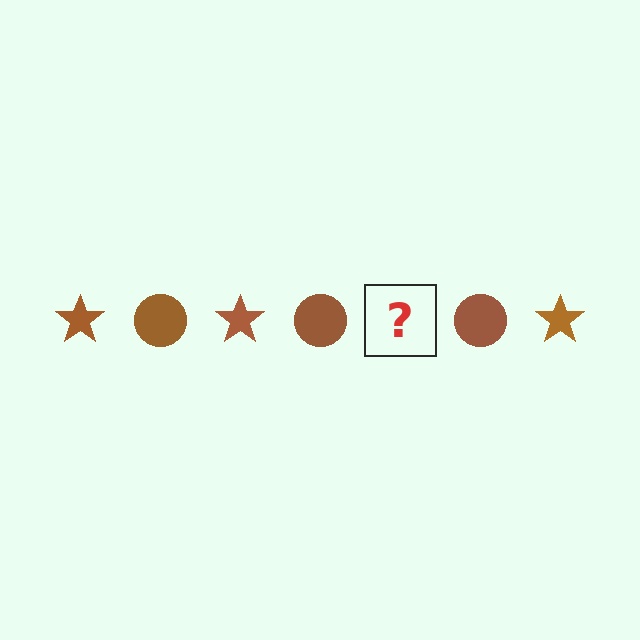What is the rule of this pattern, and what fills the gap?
The rule is that the pattern cycles through star, circle shapes in brown. The gap should be filled with a brown star.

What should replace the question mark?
The question mark should be replaced with a brown star.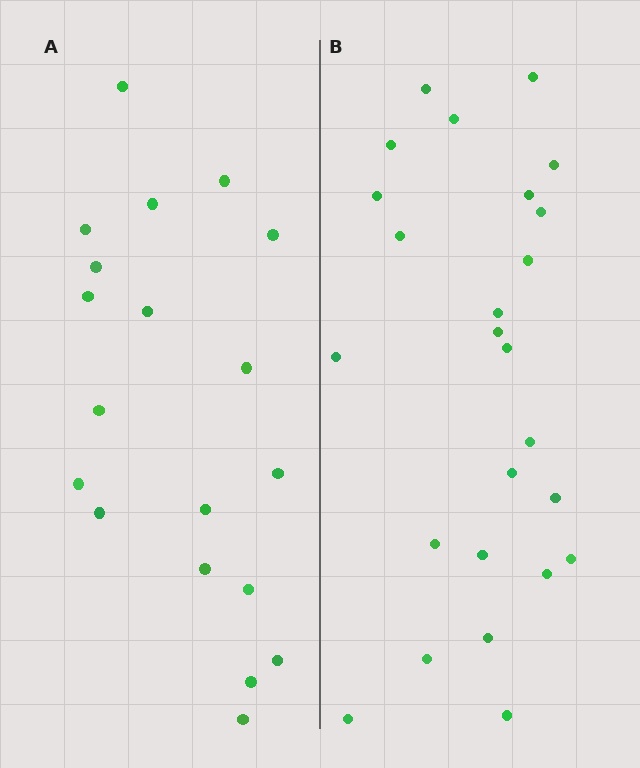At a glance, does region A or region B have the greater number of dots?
Region B (the right region) has more dots.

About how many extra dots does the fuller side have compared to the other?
Region B has about 6 more dots than region A.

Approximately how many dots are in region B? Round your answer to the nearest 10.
About 20 dots. (The exact count is 25, which rounds to 20.)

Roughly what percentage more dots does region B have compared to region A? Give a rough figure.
About 30% more.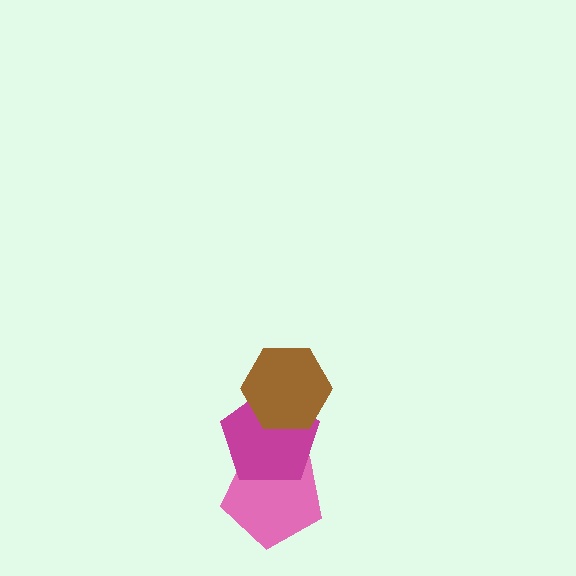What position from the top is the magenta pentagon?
The magenta pentagon is 2nd from the top.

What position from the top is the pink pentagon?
The pink pentagon is 3rd from the top.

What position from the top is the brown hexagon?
The brown hexagon is 1st from the top.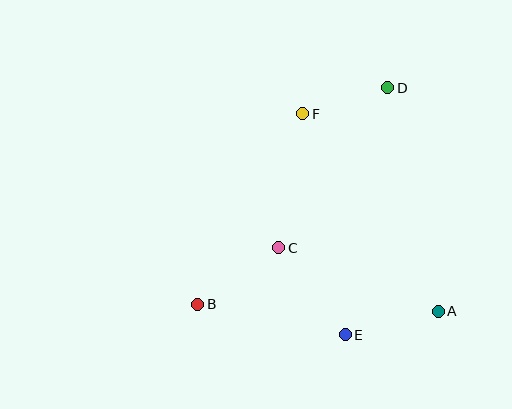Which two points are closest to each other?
Points D and F are closest to each other.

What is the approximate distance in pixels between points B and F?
The distance between B and F is approximately 217 pixels.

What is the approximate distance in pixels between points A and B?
The distance between A and B is approximately 240 pixels.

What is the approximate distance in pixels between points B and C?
The distance between B and C is approximately 99 pixels.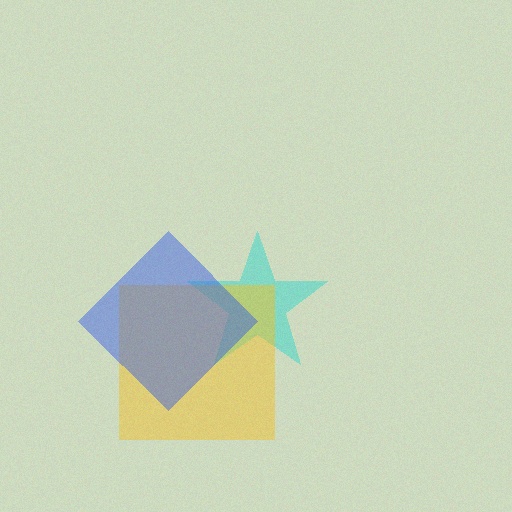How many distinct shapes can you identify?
There are 3 distinct shapes: a cyan star, a yellow square, a blue diamond.